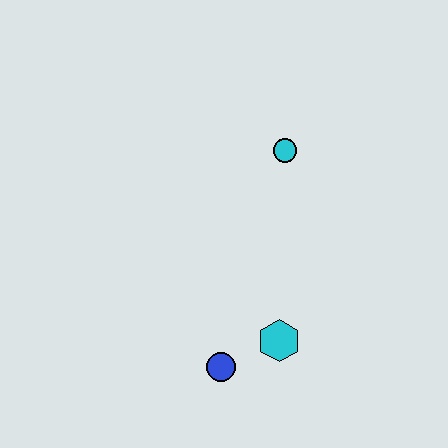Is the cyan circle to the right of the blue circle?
Yes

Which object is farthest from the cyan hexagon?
The cyan circle is farthest from the cyan hexagon.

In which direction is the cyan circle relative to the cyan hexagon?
The cyan circle is above the cyan hexagon.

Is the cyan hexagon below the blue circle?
No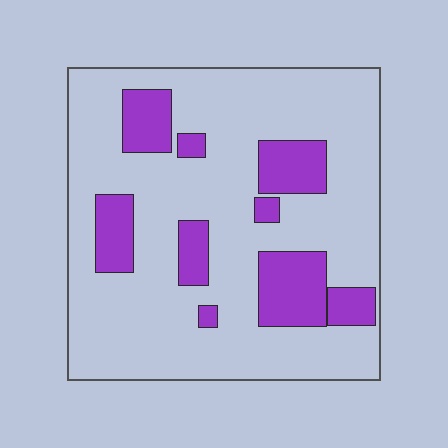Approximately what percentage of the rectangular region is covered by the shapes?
Approximately 20%.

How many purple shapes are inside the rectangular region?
9.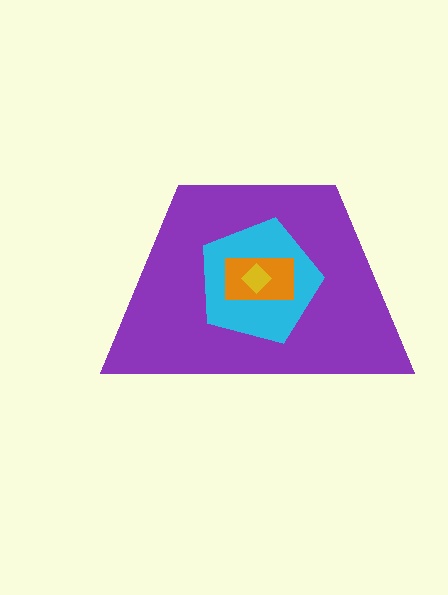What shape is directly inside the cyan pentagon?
The orange rectangle.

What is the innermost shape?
The yellow diamond.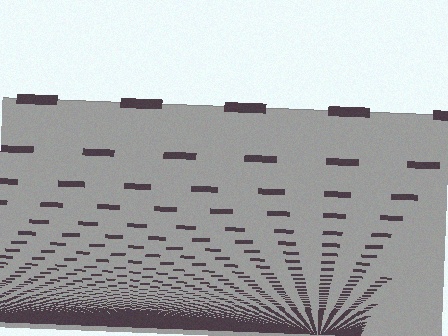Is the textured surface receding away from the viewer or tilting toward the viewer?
The surface appears to tilt toward the viewer. Texture elements get larger and sparser toward the top.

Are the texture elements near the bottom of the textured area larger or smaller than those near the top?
Smaller. The gradient is inverted — elements near the bottom are smaller and denser.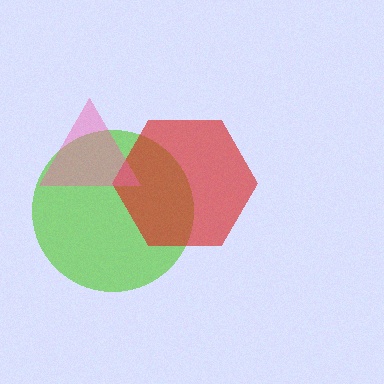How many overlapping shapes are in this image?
There are 3 overlapping shapes in the image.